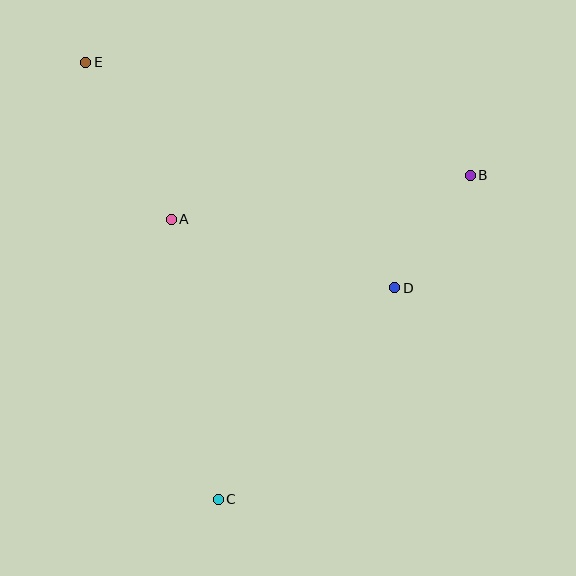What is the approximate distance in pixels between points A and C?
The distance between A and C is approximately 284 pixels.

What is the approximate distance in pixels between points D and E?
The distance between D and E is approximately 383 pixels.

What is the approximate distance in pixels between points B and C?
The distance between B and C is approximately 410 pixels.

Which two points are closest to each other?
Points B and D are closest to each other.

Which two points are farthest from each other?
Points C and E are farthest from each other.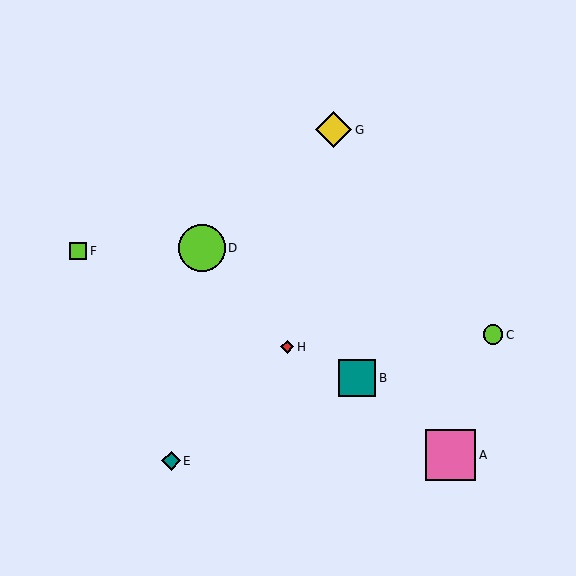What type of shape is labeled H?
Shape H is a red diamond.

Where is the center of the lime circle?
The center of the lime circle is at (202, 248).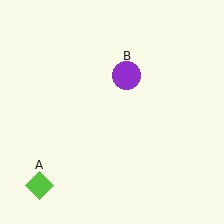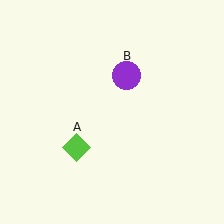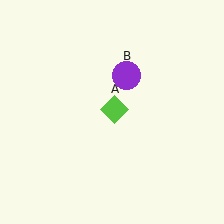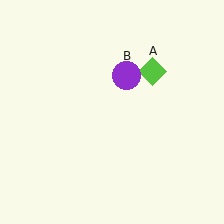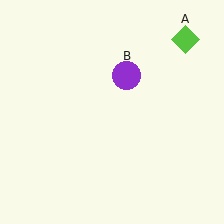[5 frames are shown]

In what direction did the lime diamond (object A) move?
The lime diamond (object A) moved up and to the right.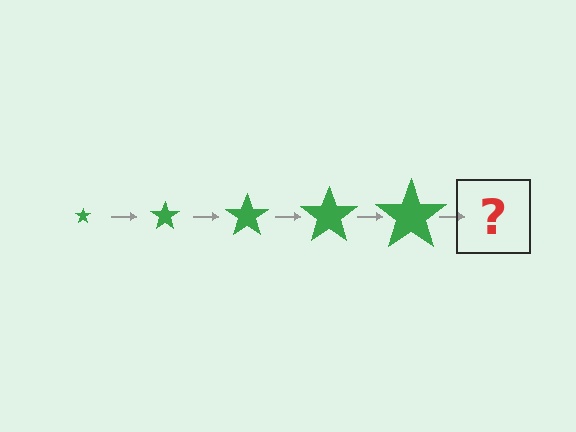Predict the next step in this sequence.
The next step is a green star, larger than the previous one.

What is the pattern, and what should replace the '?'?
The pattern is that the star gets progressively larger each step. The '?' should be a green star, larger than the previous one.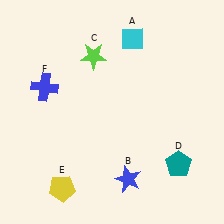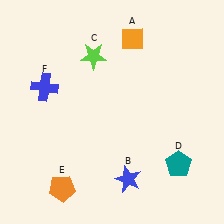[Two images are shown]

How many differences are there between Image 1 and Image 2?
There are 2 differences between the two images.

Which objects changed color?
A changed from cyan to orange. E changed from yellow to orange.